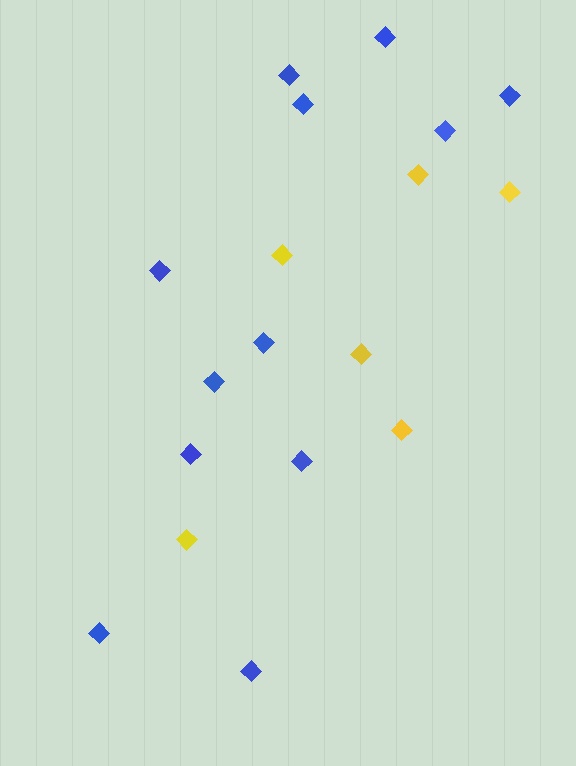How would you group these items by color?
There are 2 groups: one group of blue diamonds (12) and one group of yellow diamonds (6).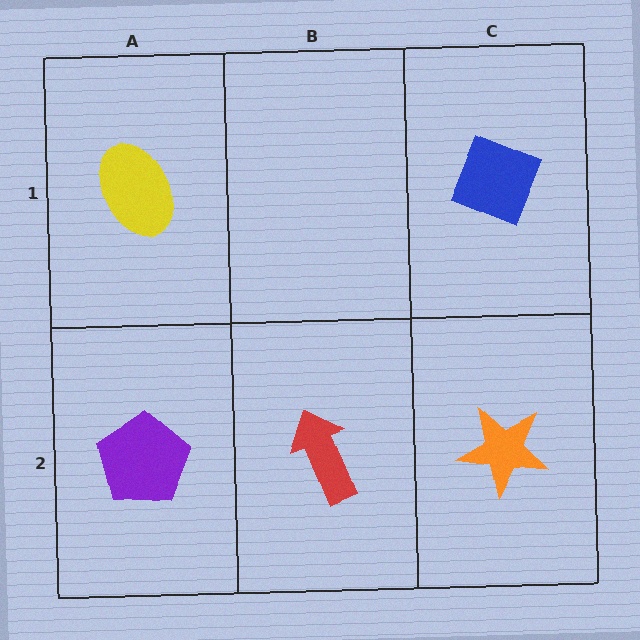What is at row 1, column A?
A yellow ellipse.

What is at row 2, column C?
An orange star.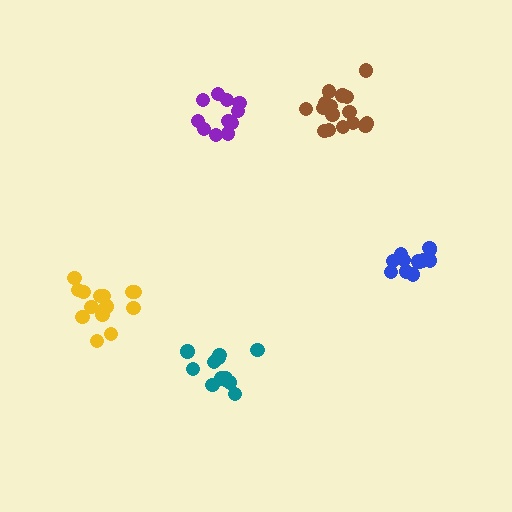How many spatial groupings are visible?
There are 5 spatial groupings.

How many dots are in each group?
Group 1: 11 dots, Group 2: 13 dots, Group 3: 12 dots, Group 4: 17 dots, Group 5: 14 dots (67 total).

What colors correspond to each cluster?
The clusters are colored: purple, blue, teal, brown, yellow.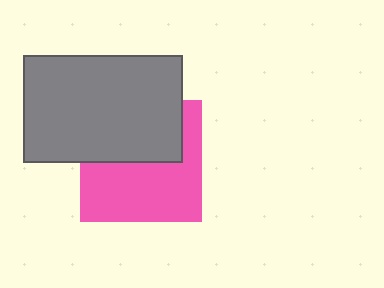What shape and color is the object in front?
The object in front is a gray rectangle.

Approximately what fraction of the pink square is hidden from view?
Roughly 45% of the pink square is hidden behind the gray rectangle.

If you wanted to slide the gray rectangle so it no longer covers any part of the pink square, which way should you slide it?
Slide it up — that is the most direct way to separate the two shapes.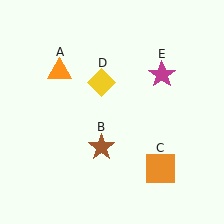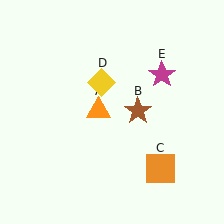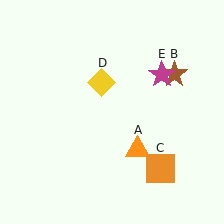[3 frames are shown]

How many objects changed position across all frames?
2 objects changed position: orange triangle (object A), brown star (object B).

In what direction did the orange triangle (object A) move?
The orange triangle (object A) moved down and to the right.